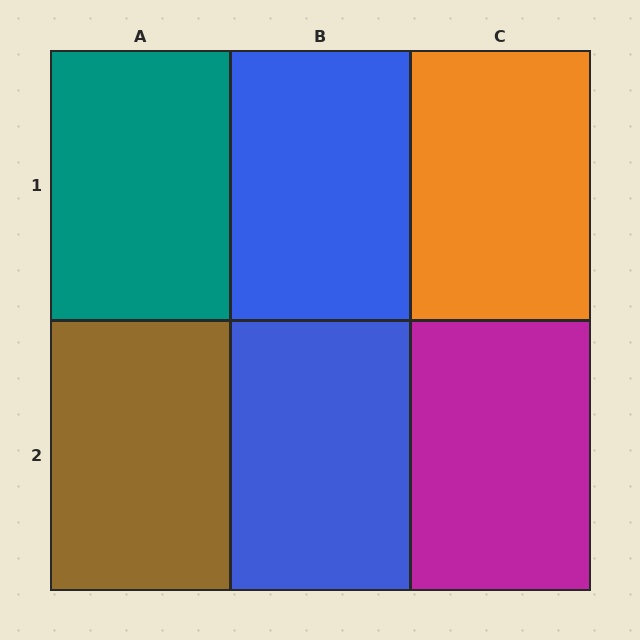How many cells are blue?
2 cells are blue.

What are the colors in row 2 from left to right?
Brown, blue, magenta.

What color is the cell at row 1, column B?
Blue.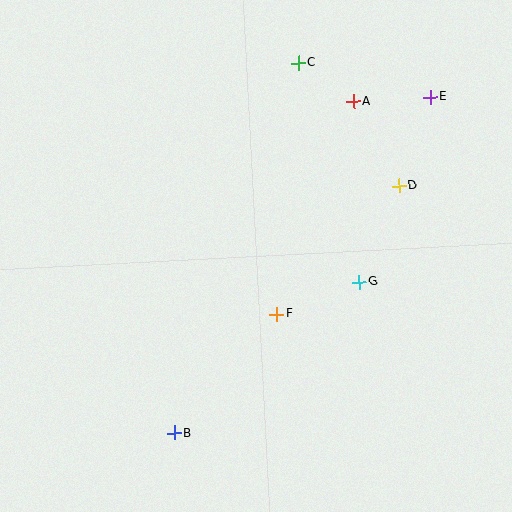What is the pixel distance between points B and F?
The distance between B and F is 157 pixels.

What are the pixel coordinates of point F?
Point F is at (277, 314).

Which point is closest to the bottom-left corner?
Point B is closest to the bottom-left corner.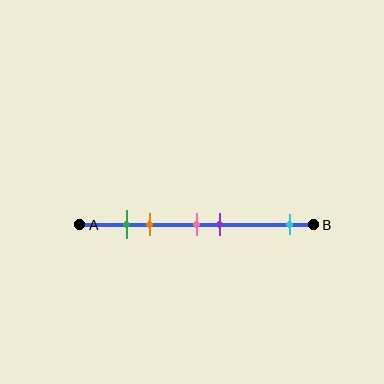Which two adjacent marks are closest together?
The green and orange marks are the closest adjacent pair.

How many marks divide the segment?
There are 5 marks dividing the segment.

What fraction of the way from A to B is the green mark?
The green mark is approximately 20% (0.2) of the way from A to B.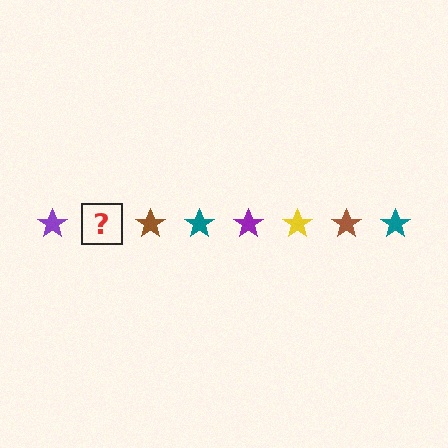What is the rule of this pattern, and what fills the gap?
The rule is that the pattern cycles through purple, yellow, brown, teal stars. The gap should be filled with a yellow star.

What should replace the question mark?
The question mark should be replaced with a yellow star.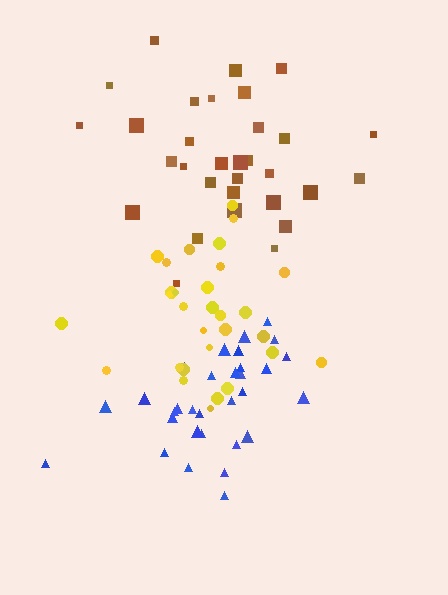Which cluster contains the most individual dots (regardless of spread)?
Brown (31).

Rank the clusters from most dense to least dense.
blue, yellow, brown.